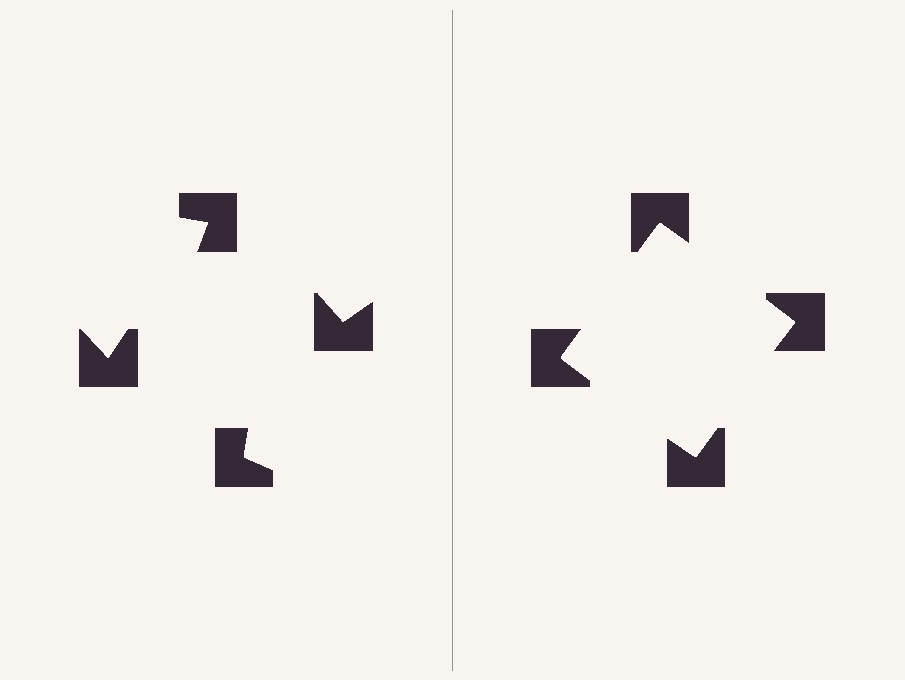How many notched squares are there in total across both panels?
8 — 4 on each side.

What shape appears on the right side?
An illusory square.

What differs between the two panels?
The notched squares are positioned identically on both sides; only the wedge orientations differ. On the right they align to a square; on the left they are misaligned.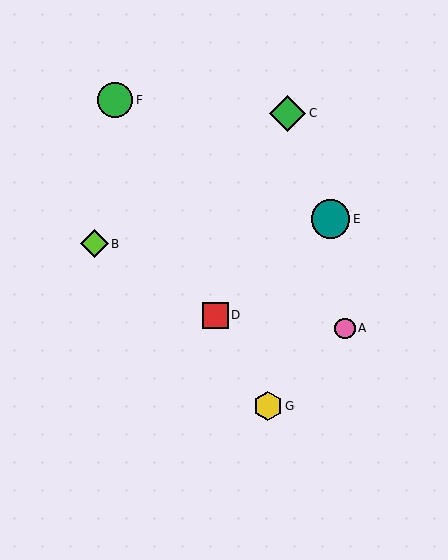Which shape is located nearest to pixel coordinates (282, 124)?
The green diamond (labeled C) at (287, 113) is nearest to that location.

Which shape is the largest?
The teal circle (labeled E) is the largest.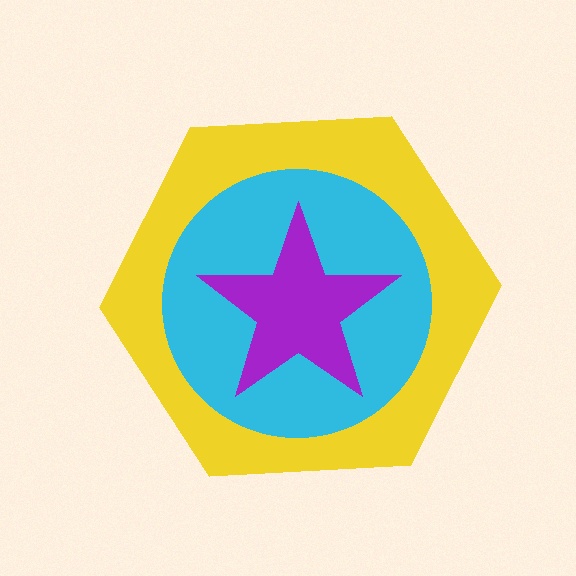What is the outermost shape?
The yellow hexagon.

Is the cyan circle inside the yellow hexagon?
Yes.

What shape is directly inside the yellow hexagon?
The cyan circle.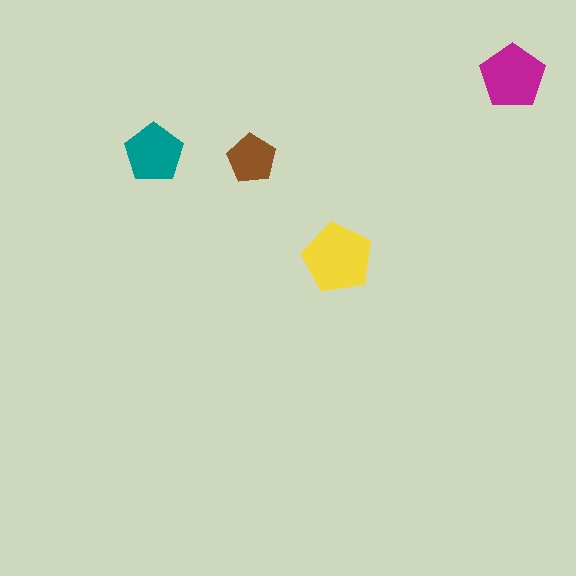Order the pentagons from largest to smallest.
the yellow one, the magenta one, the teal one, the brown one.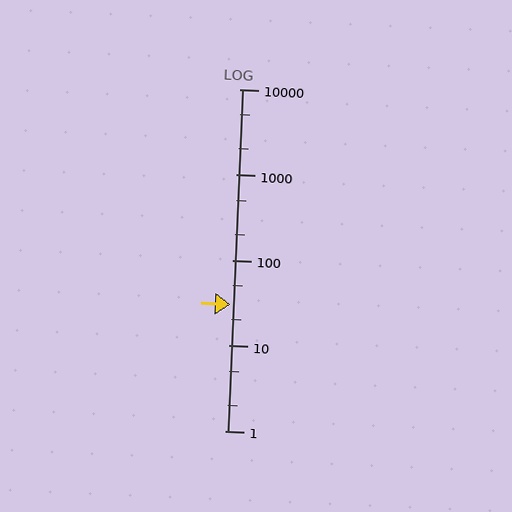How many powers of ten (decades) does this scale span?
The scale spans 4 decades, from 1 to 10000.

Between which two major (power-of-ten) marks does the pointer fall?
The pointer is between 10 and 100.